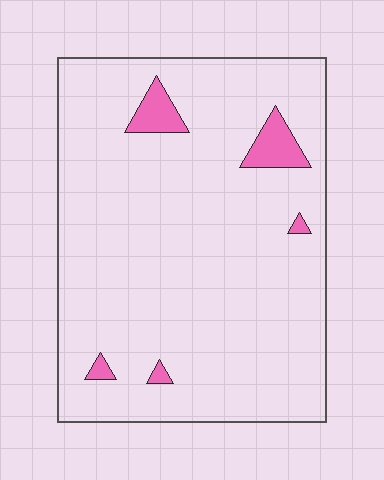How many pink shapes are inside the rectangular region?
5.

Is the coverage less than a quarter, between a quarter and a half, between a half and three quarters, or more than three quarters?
Less than a quarter.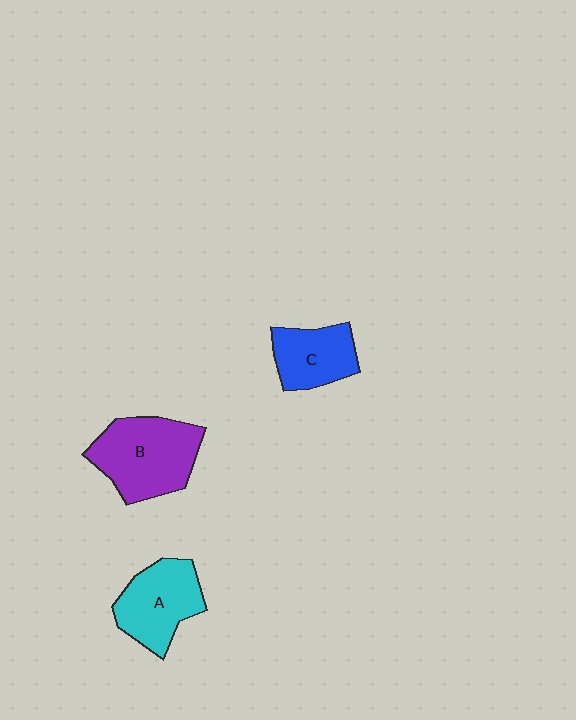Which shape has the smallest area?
Shape C (blue).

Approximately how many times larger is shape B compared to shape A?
Approximately 1.3 times.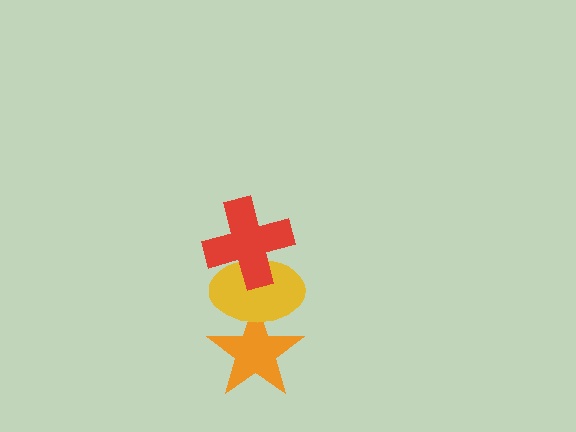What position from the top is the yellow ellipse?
The yellow ellipse is 2nd from the top.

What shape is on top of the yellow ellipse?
The red cross is on top of the yellow ellipse.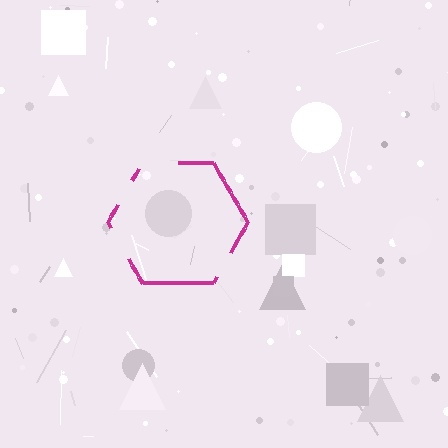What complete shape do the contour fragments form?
The contour fragments form a hexagon.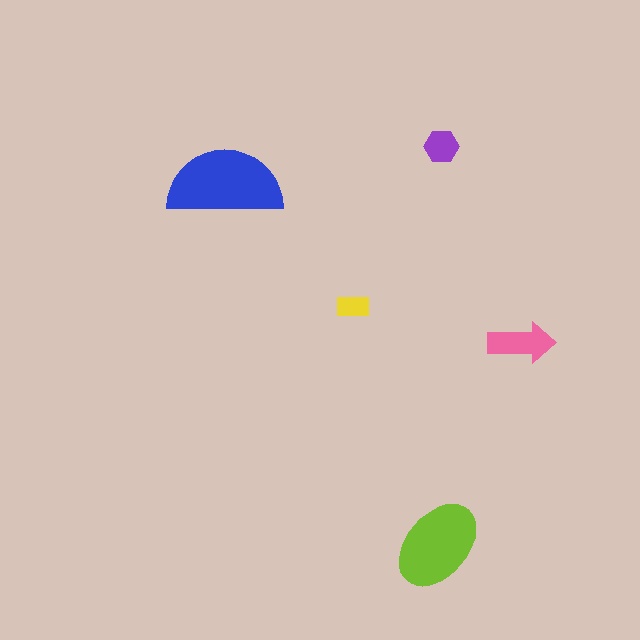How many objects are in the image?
There are 5 objects in the image.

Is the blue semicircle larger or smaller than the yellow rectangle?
Larger.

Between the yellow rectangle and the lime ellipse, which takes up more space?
The lime ellipse.